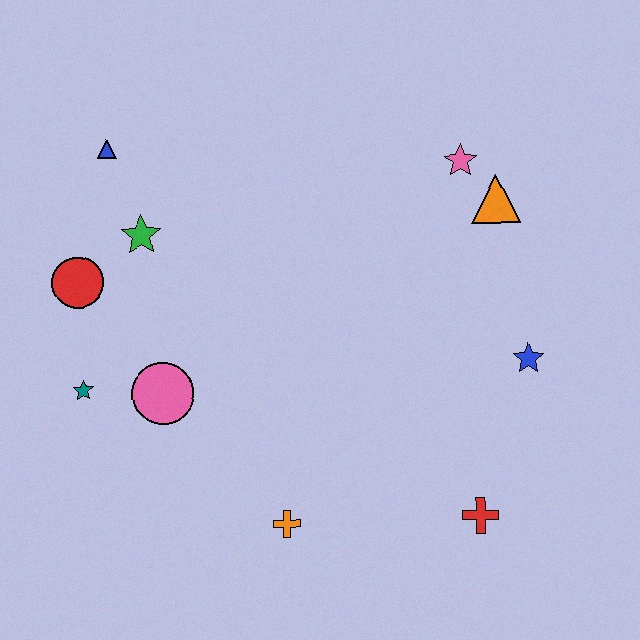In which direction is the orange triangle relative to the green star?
The orange triangle is to the right of the green star.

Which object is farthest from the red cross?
The blue triangle is farthest from the red cross.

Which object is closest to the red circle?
The green star is closest to the red circle.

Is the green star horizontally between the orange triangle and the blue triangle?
Yes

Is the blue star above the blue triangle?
No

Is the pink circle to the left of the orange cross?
Yes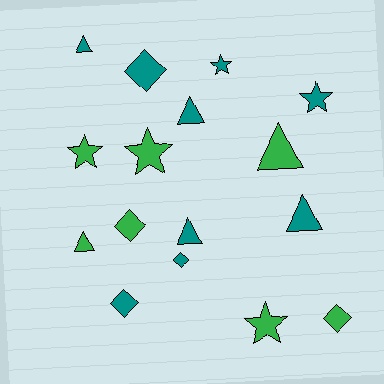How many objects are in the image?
There are 16 objects.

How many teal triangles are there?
There are 4 teal triangles.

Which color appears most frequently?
Teal, with 9 objects.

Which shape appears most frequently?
Triangle, with 6 objects.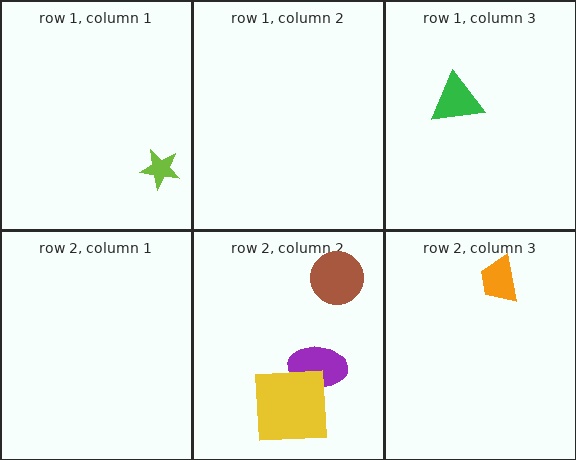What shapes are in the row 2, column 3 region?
The orange trapezoid.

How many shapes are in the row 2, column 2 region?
3.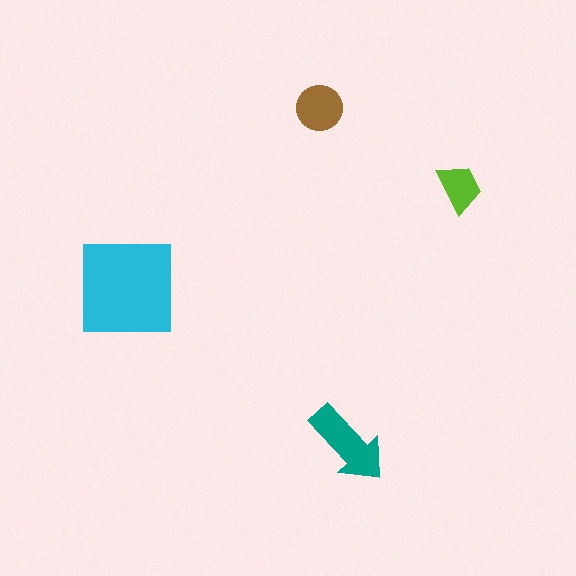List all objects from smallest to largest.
The lime trapezoid, the brown circle, the teal arrow, the cyan square.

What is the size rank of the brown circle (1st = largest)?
3rd.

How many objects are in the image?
There are 4 objects in the image.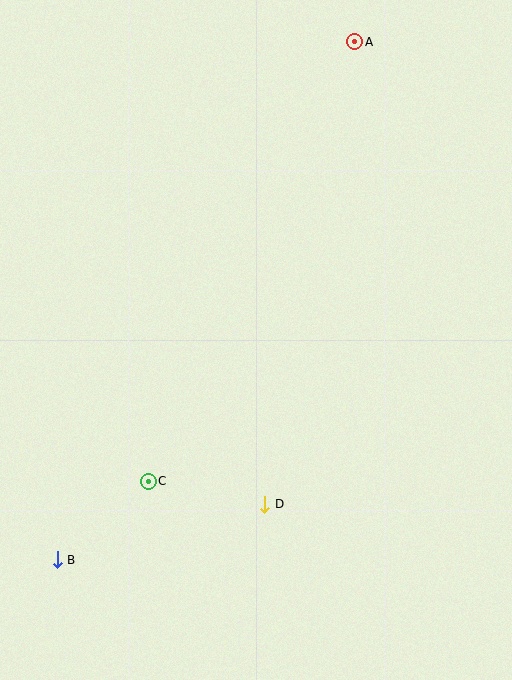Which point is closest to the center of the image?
Point D at (265, 504) is closest to the center.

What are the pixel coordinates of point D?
Point D is at (265, 504).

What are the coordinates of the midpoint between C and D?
The midpoint between C and D is at (207, 493).